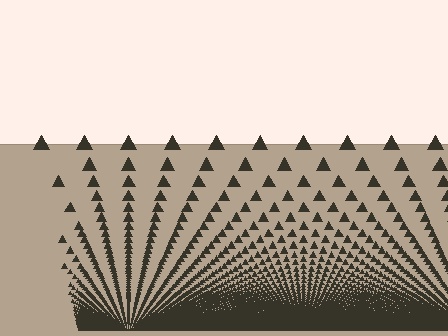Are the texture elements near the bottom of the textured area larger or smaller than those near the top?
Smaller. The gradient is inverted — elements near the bottom are smaller and denser.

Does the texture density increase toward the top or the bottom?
Density increases toward the bottom.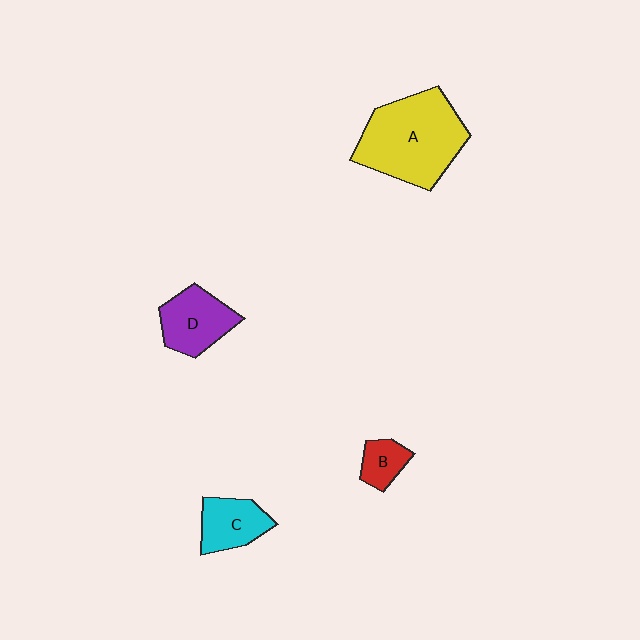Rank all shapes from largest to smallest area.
From largest to smallest: A (yellow), D (purple), C (cyan), B (red).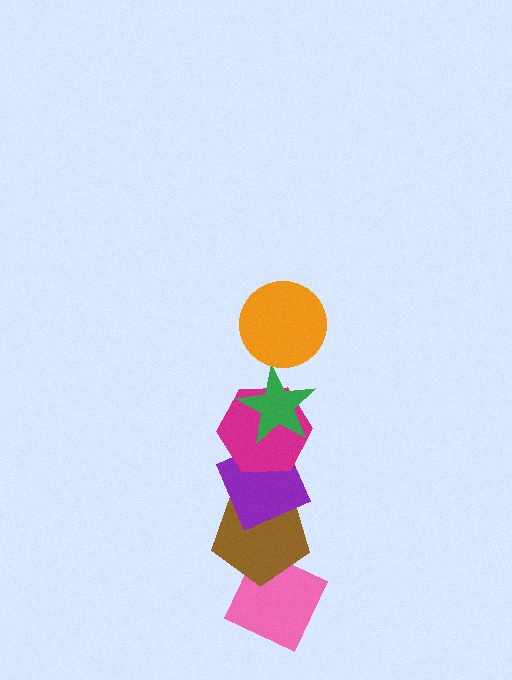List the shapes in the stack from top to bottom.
From top to bottom: the orange circle, the green star, the magenta hexagon, the purple diamond, the brown pentagon, the pink diamond.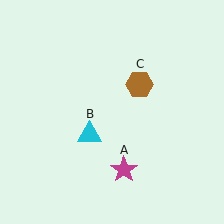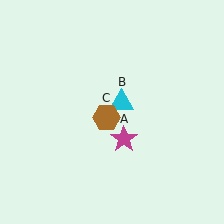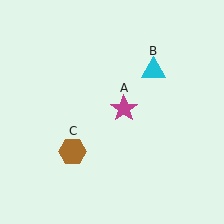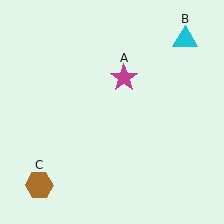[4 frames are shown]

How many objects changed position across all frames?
3 objects changed position: magenta star (object A), cyan triangle (object B), brown hexagon (object C).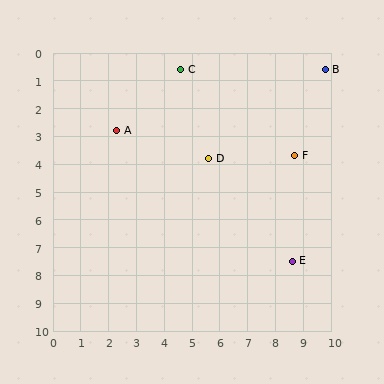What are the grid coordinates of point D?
Point D is at approximately (5.6, 3.8).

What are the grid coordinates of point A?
Point A is at approximately (2.3, 2.8).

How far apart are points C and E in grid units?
Points C and E are about 8.0 grid units apart.